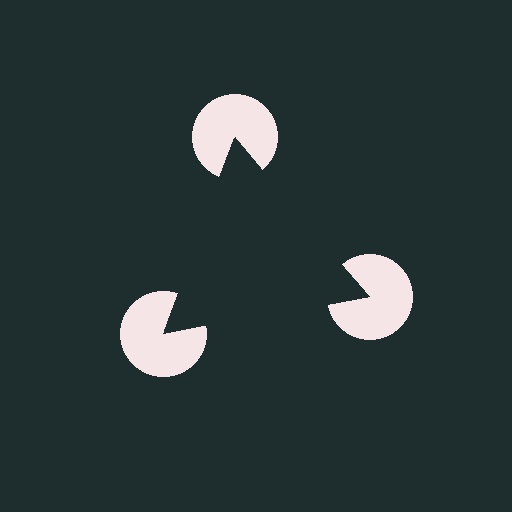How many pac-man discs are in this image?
There are 3 — one at each vertex of the illusory triangle.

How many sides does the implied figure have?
3 sides.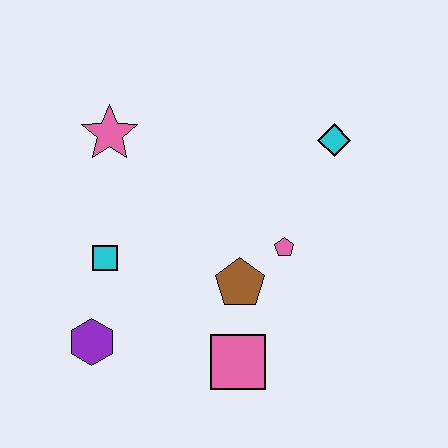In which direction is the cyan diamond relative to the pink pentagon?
The cyan diamond is above the pink pentagon.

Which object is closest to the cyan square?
The purple hexagon is closest to the cyan square.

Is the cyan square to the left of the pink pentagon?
Yes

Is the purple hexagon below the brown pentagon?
Yes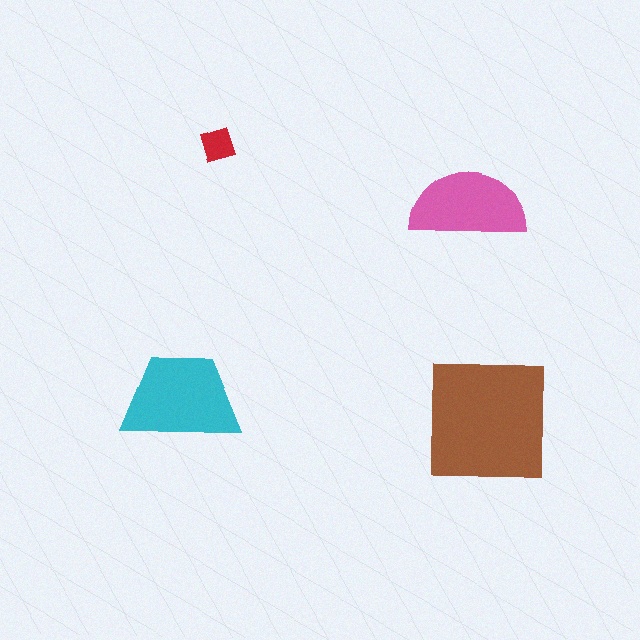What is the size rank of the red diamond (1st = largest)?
4th.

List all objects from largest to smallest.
The brown square, the cyan trapezoid, the pink semicircle, the red diamond.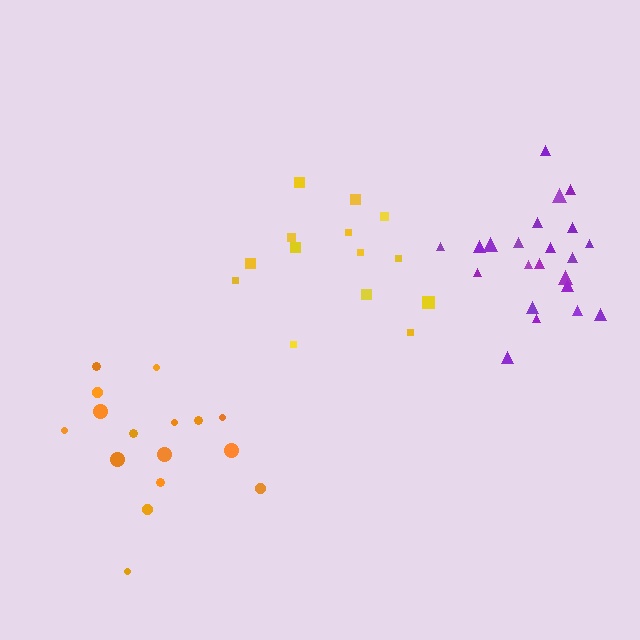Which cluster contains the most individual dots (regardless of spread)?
Purple (22).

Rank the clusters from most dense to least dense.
purple, orange, yellow.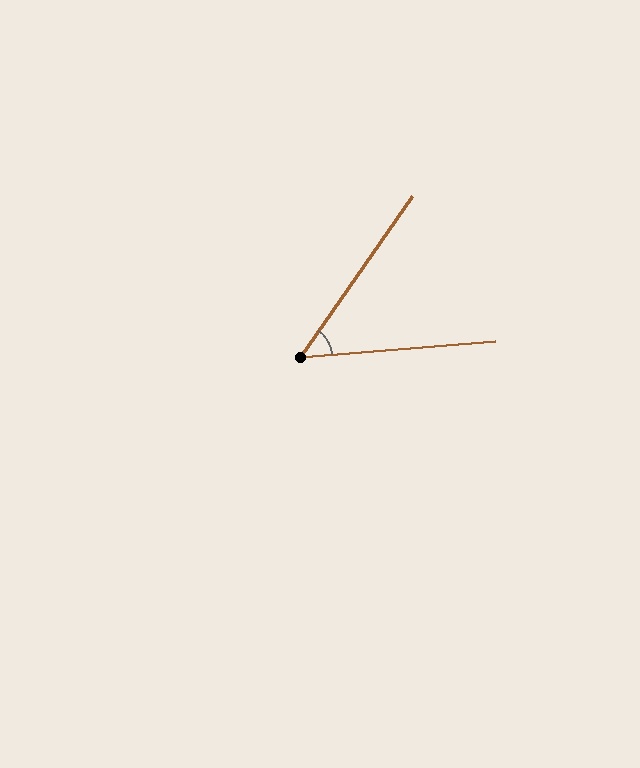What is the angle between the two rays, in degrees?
Approximately 51 degrees.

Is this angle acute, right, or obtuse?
It is acute.